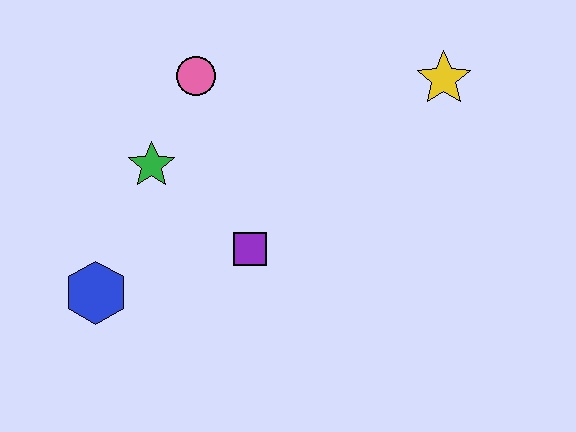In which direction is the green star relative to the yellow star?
The green star is to the left of the yellow star.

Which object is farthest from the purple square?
The yellow star is farthest from the purple square.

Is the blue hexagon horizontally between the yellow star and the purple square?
No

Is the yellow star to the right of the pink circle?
Yes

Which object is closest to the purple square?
The green star is closest to the purple square.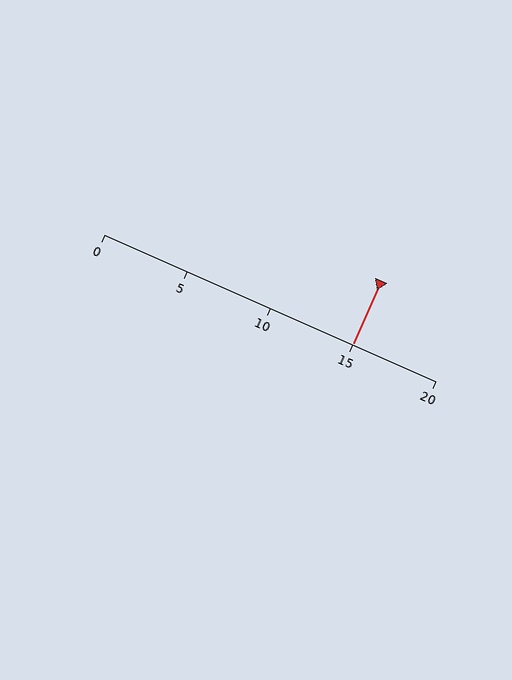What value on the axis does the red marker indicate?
The marker indicates approximately 15.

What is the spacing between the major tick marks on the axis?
The major ticks are spaced 5 apart.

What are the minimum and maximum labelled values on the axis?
The axis runs from 0 to 20.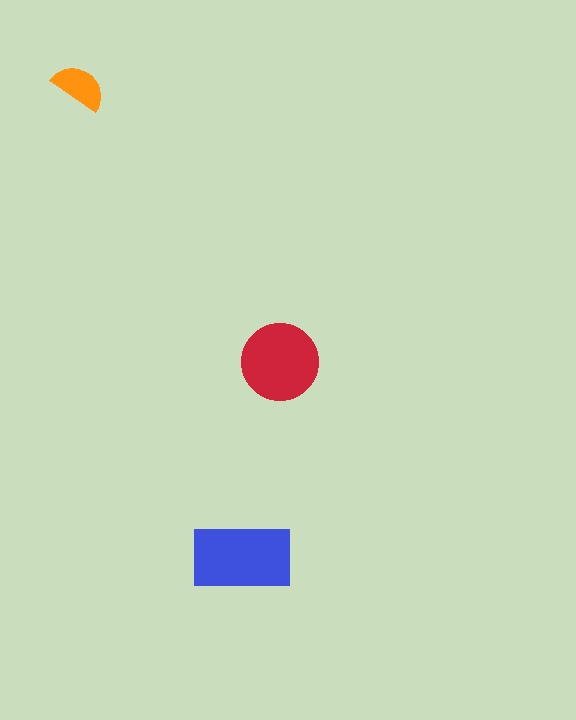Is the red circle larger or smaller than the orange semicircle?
Larger.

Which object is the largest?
The blue rectangle.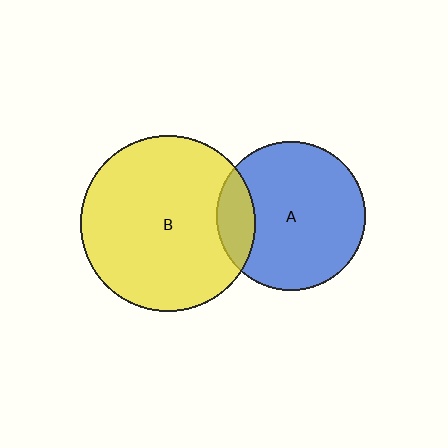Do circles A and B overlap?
Yes.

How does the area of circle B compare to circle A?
Approximately 1.4 times.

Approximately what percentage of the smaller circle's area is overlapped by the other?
Approximately 15%.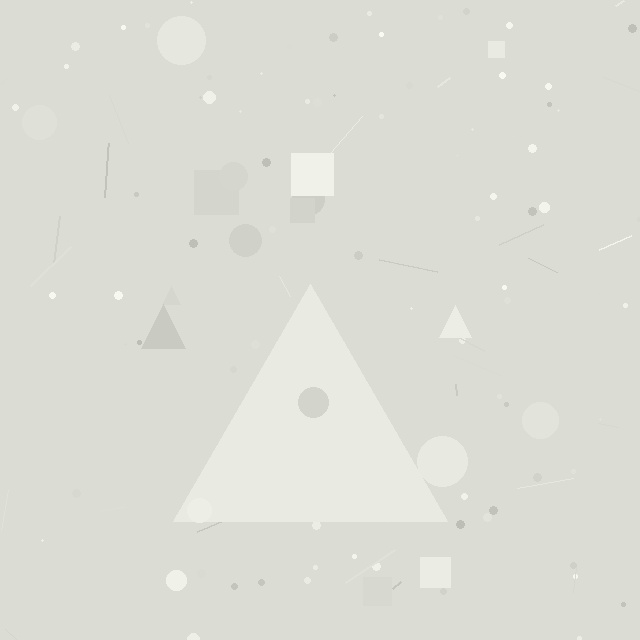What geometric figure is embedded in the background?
A triangle is embedded in the background.